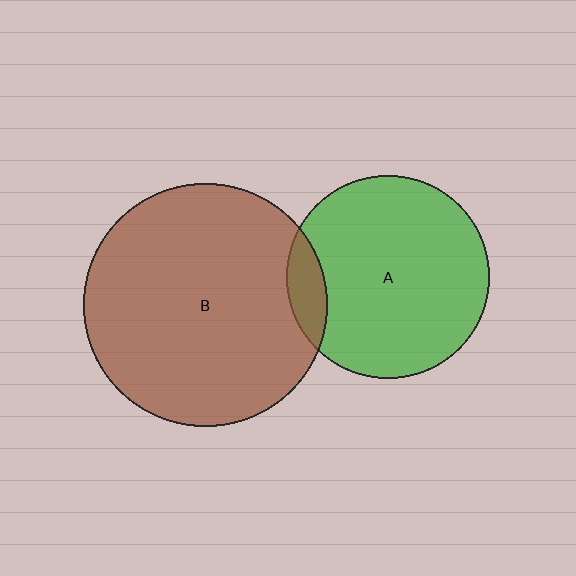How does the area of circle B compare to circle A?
Approximately 1.4 times.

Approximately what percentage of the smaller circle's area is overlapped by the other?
Approximately 10%.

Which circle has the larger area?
Circle B (brown).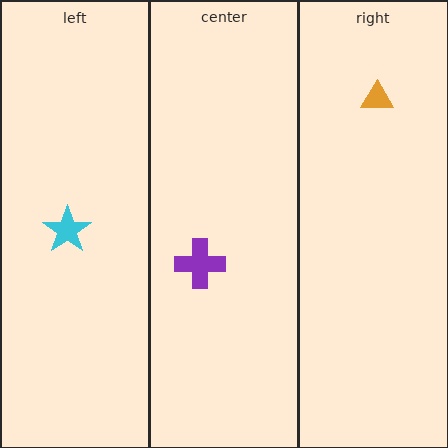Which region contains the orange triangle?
The right region.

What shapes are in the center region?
The purple cross.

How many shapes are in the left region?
1.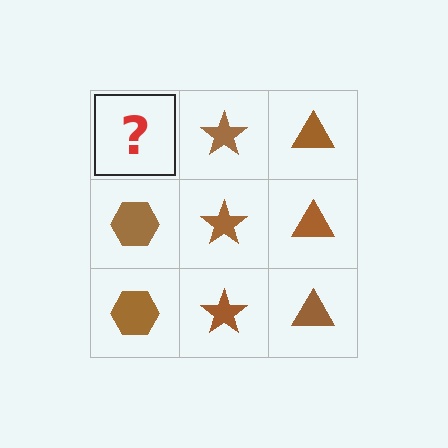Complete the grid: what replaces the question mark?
The question mark should be replaced with a brown hexagon.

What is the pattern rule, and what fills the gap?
The rule is that each column has a consistent shape. The gap should be filled with a brown hexagon.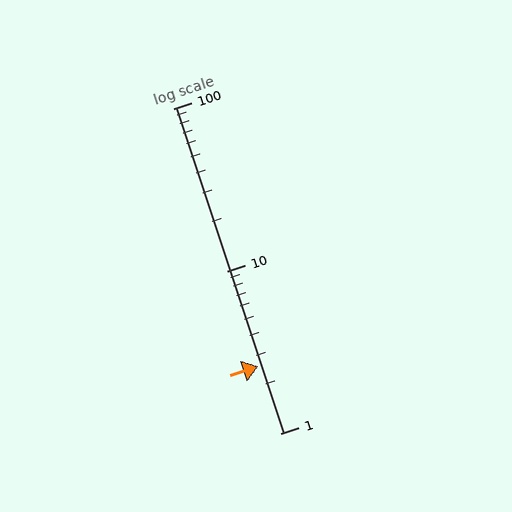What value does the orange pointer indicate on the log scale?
The pointer indicates approximately 2.6.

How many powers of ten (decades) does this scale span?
The scale spans 2 decades, from 1 to 100.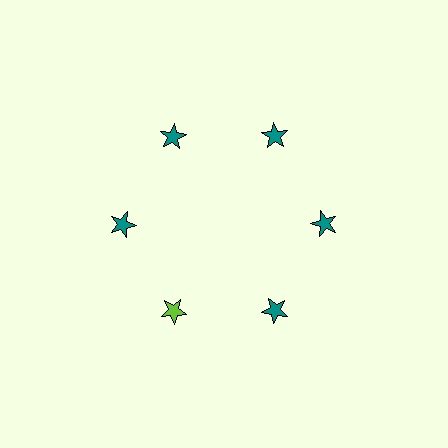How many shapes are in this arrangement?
There are 6 shapes arranged in a ring pattern.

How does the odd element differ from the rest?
It has a different color: lime instead of teal.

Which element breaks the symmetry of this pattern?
The lime star at roughly the 7 o'clock position breaks the symmetry. All other shapes are teal stars.